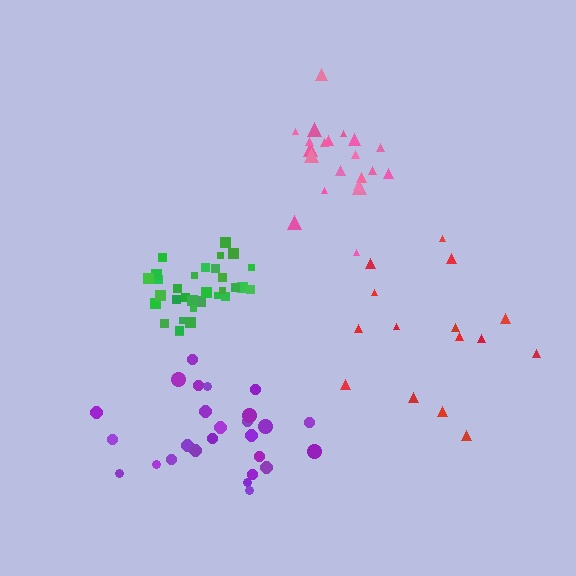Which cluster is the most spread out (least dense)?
Red.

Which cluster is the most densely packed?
Green.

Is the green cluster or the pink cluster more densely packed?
Green.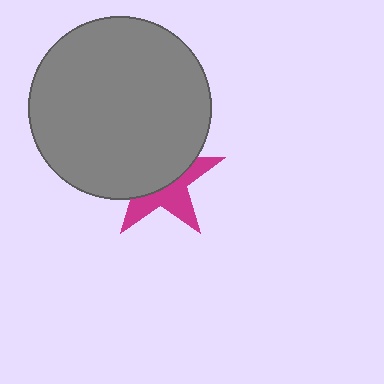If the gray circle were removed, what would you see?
You would see the complete magenta star.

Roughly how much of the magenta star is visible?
A small part of it is visible (roughly 43%).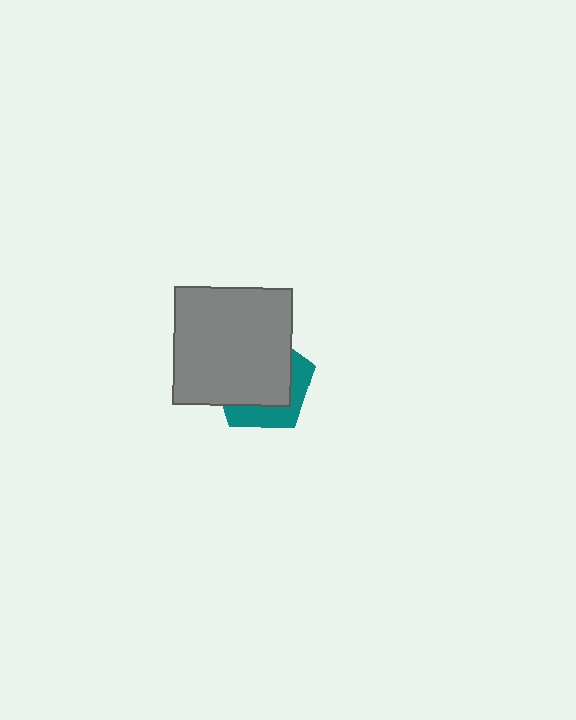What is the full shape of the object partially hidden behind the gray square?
The partially hidden object is a teal pentagon.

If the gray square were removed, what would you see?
You would see the complete teal pentagon.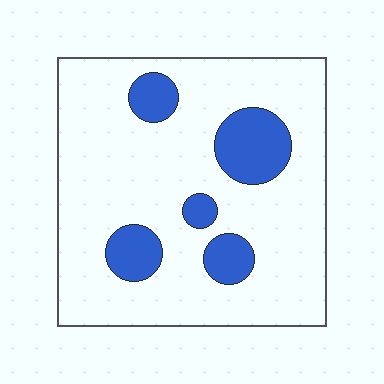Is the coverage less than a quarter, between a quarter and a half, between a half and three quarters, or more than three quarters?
Less than a quarter.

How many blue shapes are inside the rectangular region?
5.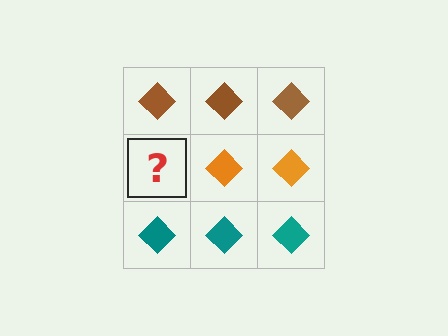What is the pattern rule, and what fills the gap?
The rule is that each row has a consistent color. The gap should be filled with an orange diamond.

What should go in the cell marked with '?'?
The missing cell should contain an orange diamond.